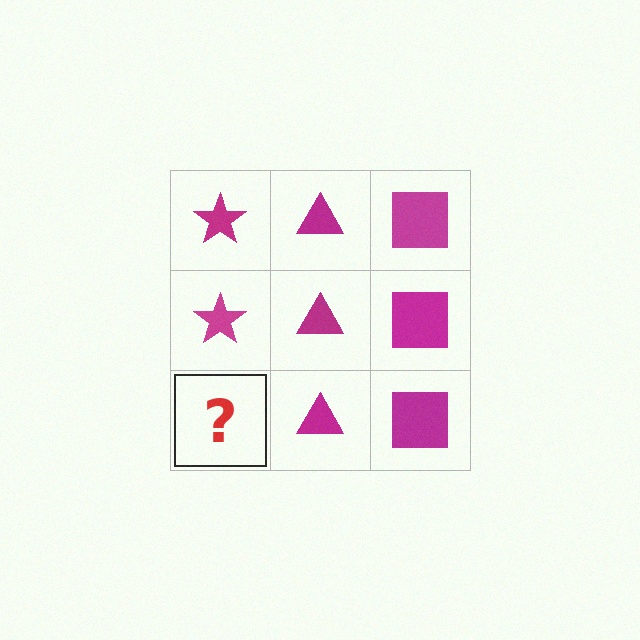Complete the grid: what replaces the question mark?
The question mark should be replaced with a magenta star.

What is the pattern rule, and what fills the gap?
The rule is that each column has a consistent shape. The gap should be filled with a magenta star.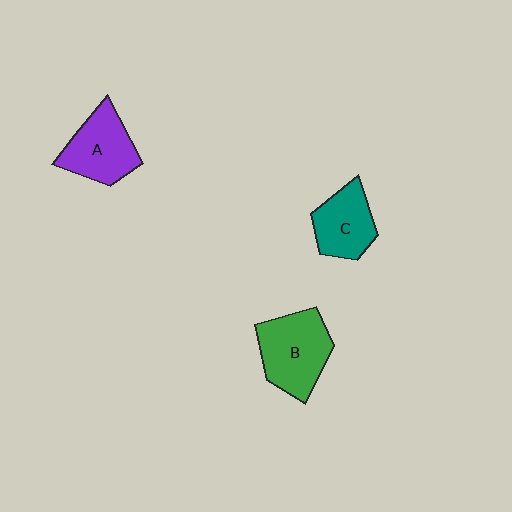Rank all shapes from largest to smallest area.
From largest to smallest: B (green), A (purple), C (teal).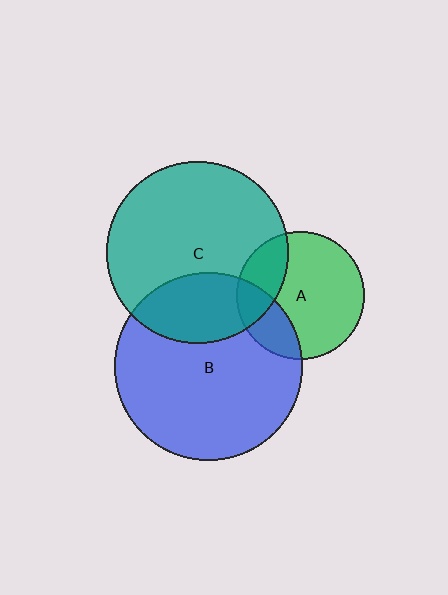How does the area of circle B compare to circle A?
Approximately 2.2 times.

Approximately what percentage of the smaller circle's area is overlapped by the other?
Approximately 25%.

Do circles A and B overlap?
Yes.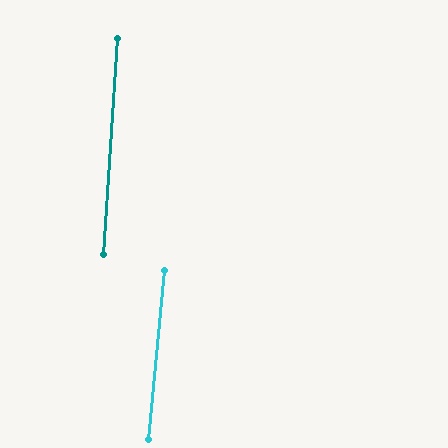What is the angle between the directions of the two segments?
Approximately 1 degree.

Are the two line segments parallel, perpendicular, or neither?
Parallel — their directions differ by only 1.5°.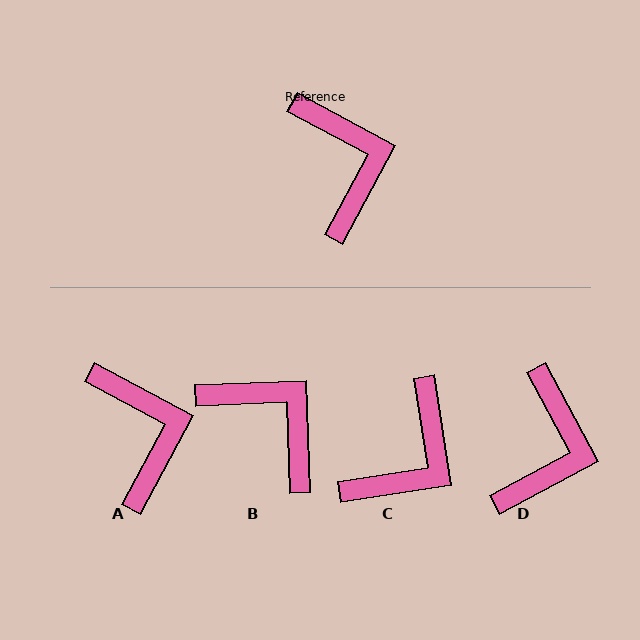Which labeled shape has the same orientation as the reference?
A.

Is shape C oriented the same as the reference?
No, it is off by about 53 degrees.